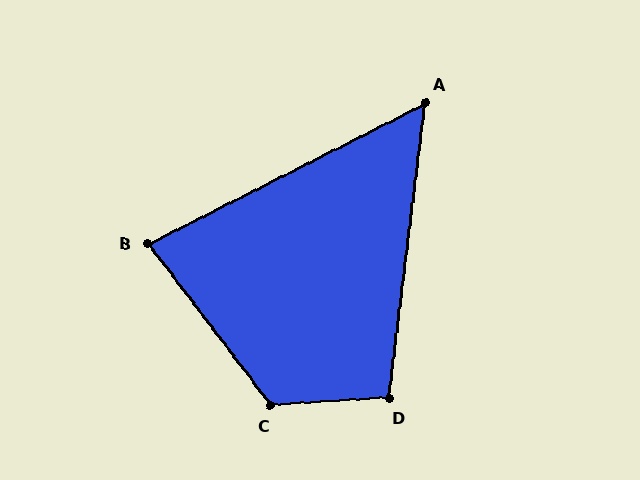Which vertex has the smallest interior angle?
A, at approximately 56 degrees.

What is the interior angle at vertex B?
Approximately 80 degrees (acute).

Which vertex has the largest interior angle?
C, at approximately 124 degrees.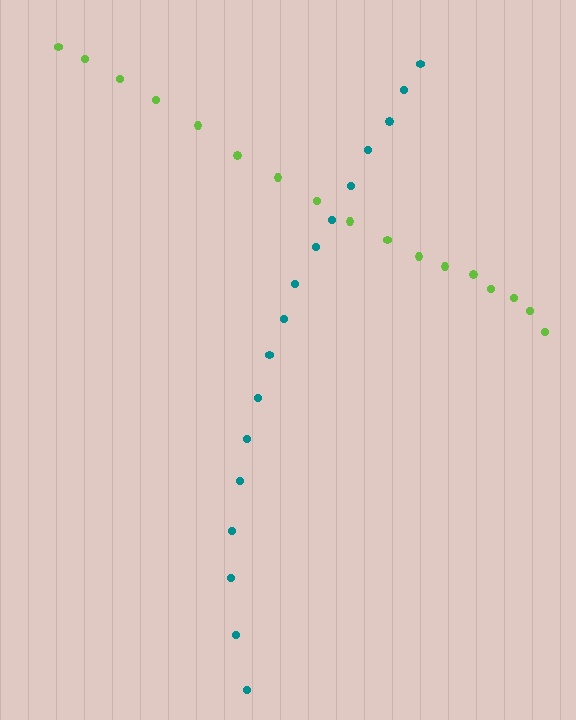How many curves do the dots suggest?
There are 2 distinct paths.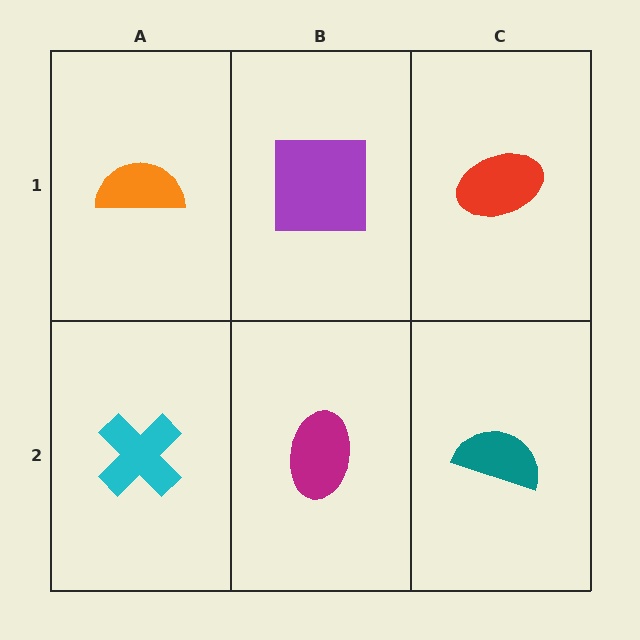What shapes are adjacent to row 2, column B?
A purple square (row 1, column B), a cyan cross (row 2, column A), a teal semicircle (row 2, column C).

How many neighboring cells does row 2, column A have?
2.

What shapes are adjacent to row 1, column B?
A magenta ellipse (row 2, column B), an orange semicircle (row 1, column A), a red ellipse (row 1, column C).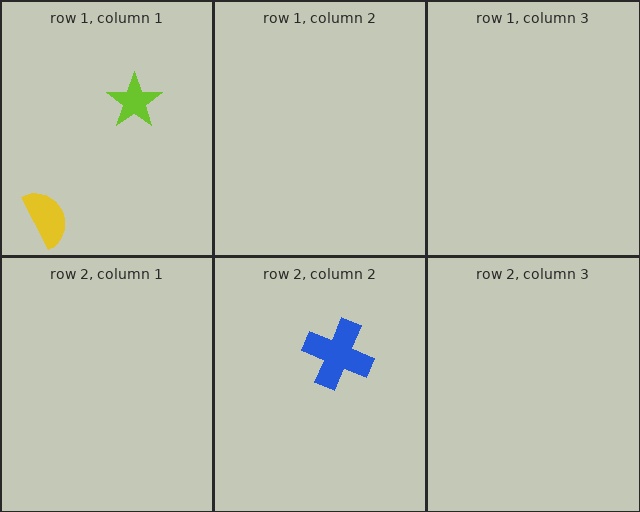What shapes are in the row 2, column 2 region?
The blue cross.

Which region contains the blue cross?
The row 2, column 2 region.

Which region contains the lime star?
The row 1, column 1 region.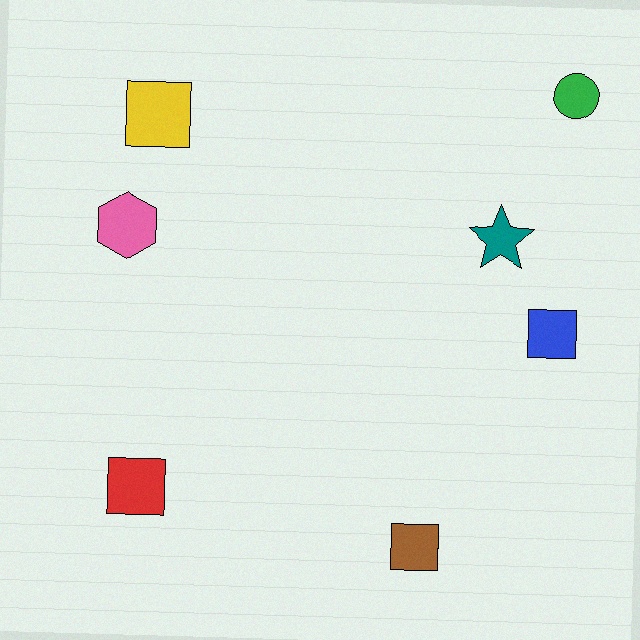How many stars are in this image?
There is 1 star.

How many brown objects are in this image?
There is 1 brown object.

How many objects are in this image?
There are 7 objects.